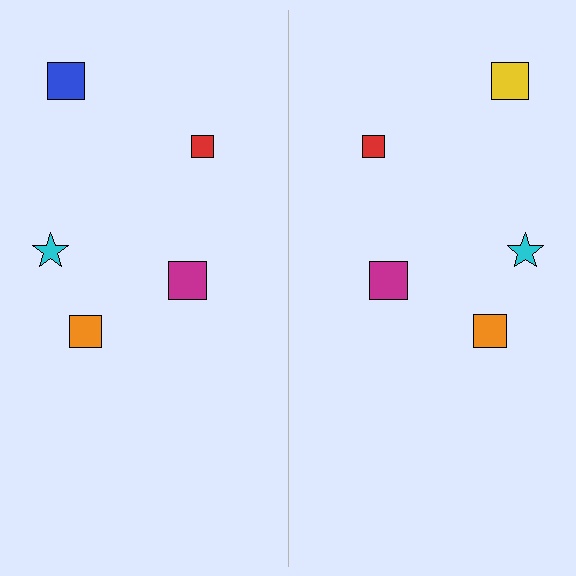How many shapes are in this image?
There are 10 shapes in this image.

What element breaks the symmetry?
The yellow square on the right side breaks the symmetry — its mirror counterpart is blue.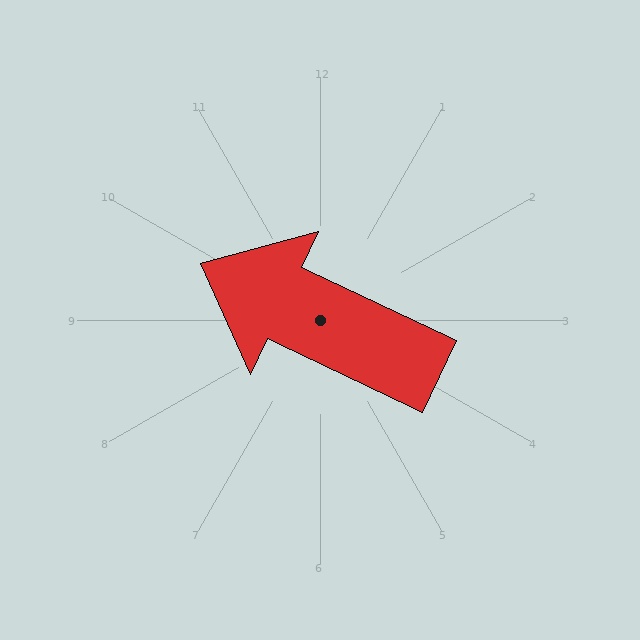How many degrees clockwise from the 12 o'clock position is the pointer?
Approximately 295 degrees.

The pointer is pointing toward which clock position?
Roughly 10 o'clock.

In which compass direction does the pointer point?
Northwest.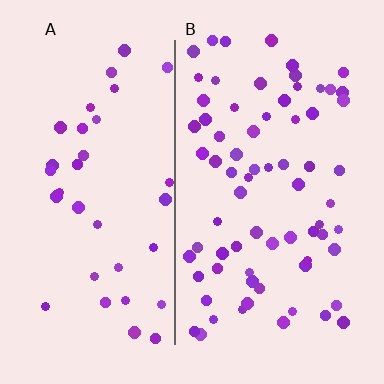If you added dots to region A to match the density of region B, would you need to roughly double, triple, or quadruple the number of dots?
Approximately double.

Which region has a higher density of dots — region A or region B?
B (the right).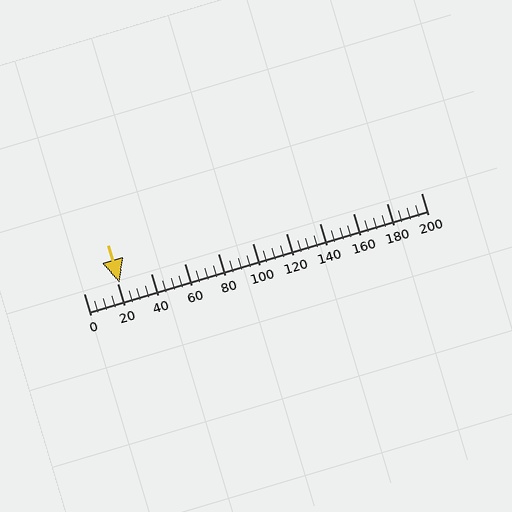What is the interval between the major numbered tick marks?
The major tick marks are spaced 20 units apart.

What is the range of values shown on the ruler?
The ruler shows values from 0 to 200.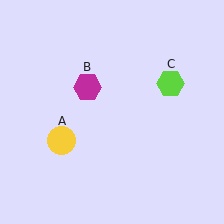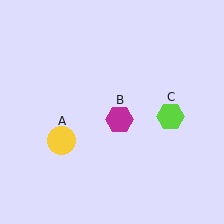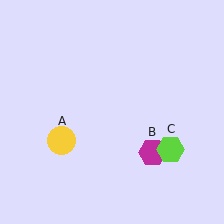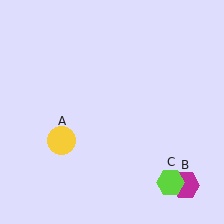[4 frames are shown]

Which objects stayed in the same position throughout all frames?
Yellow circle (object A) remained stationary.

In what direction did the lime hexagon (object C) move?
The lime hexagon (object C) moved down.